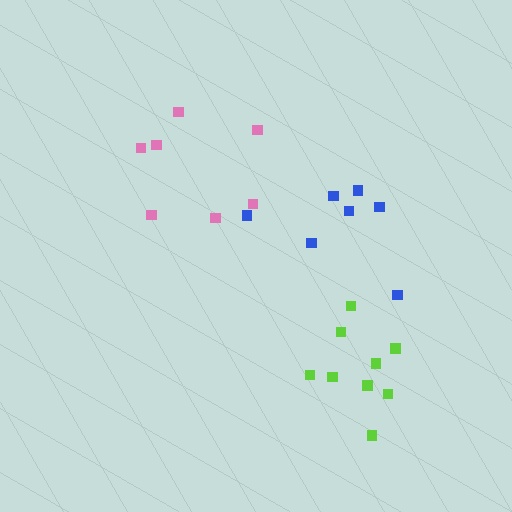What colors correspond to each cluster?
The clusters are colored: lime, blue, pink.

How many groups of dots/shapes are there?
There are 3 groups.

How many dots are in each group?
Group 1: 9 dots, Group 2: 7 dots, Group 3: 7 dots (23 total).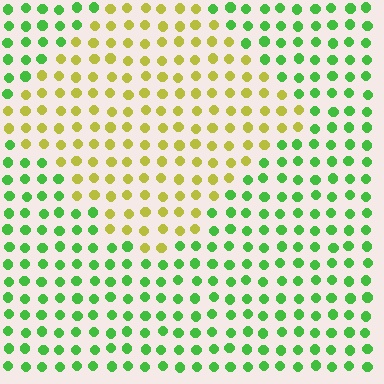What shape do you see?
I see a diamond.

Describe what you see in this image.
The image is filled with small green elements in a uniform arrangement. A diamond-shaped region is visible where the elements are tinted to a slightly different hue, forming a subtle color boundary.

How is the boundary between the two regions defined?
The boundary is defined purely by a slight shift in hue (about 55 degrees). Spacing, size, and orientation are identical on both sides.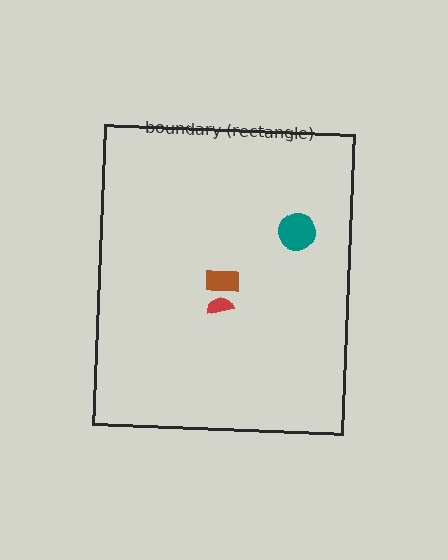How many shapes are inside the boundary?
3 inside, 0 outside.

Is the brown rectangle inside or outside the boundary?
Inside.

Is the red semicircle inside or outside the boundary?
Inside.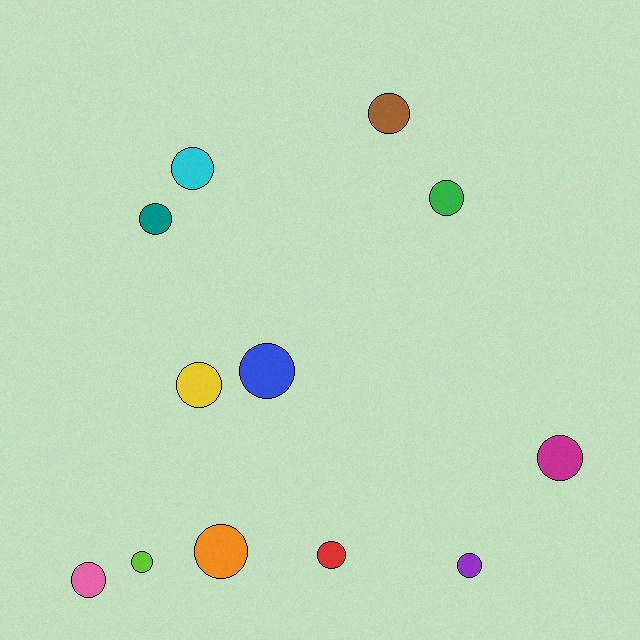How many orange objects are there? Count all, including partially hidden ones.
There is 1 orange object.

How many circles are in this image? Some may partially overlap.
There are 12 circles.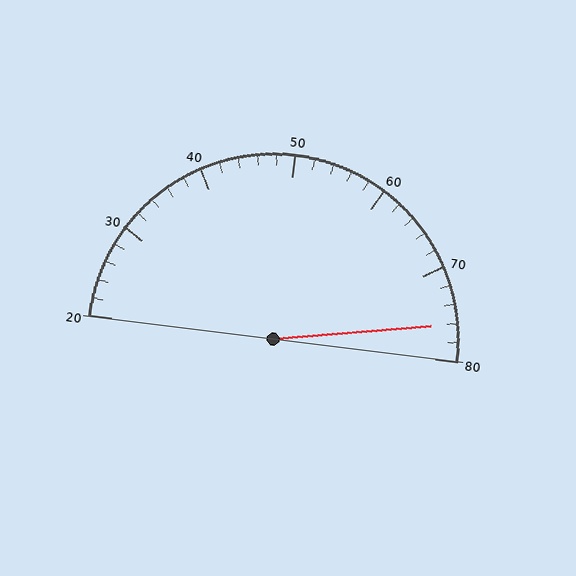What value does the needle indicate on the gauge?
The needle indicates approximately 76.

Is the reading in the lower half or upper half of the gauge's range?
The reading is in the upper half of the range (20 to 80).